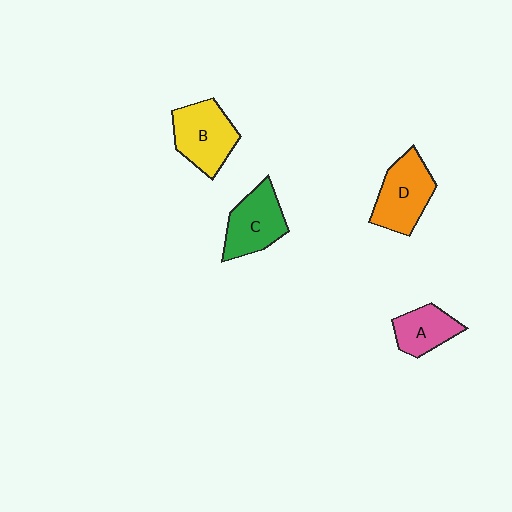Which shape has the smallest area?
Shape A (pink).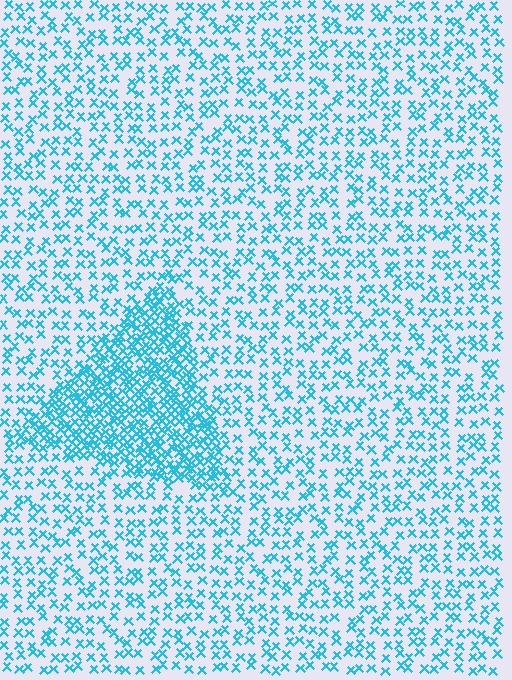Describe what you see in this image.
The image contains small cyan elements arranged at two different densities. A triangle-shaped region is visible where the elements are more densely packed than the surrounding area.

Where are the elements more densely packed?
The elements are more densely packed inside the triangle boundary.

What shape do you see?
I see a triangle.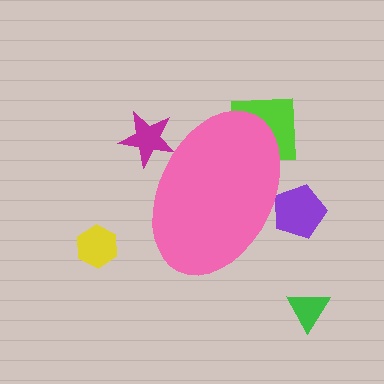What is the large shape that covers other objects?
A pink ellipse.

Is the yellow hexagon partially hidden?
No, the yellow hexagon is fully visible.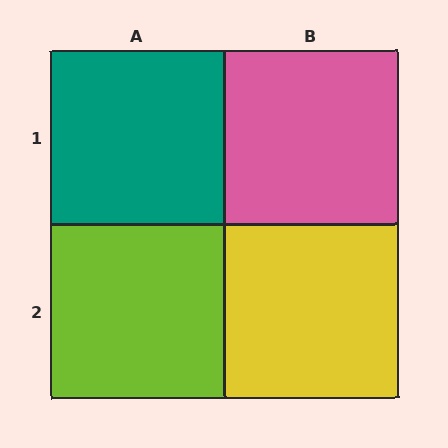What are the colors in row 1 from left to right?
Teal, pink.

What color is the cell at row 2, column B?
Yellow.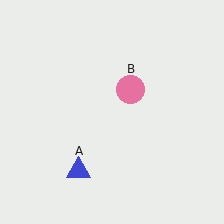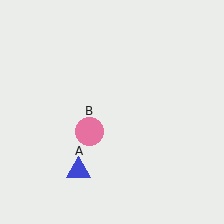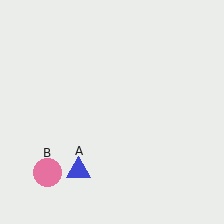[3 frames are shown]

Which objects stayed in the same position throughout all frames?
Blue triangle (object A) remained stationary.